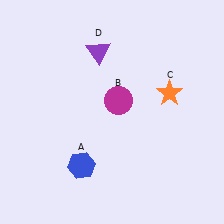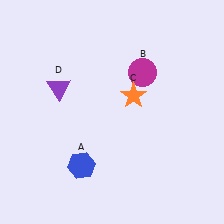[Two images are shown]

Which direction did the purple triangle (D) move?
The purple triangle (D) moved left.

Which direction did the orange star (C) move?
The orange star (C) moved left.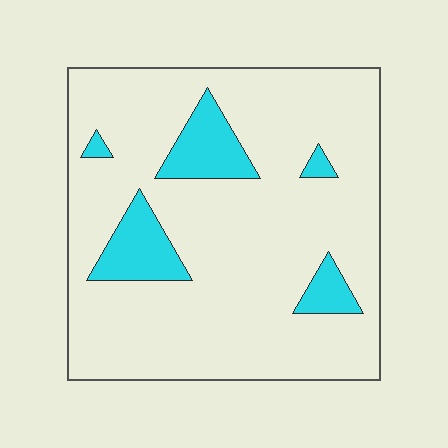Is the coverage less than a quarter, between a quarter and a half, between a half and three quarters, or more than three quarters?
Less than a quarter.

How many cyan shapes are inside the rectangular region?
5.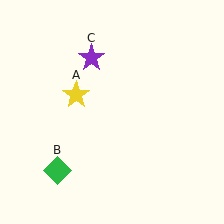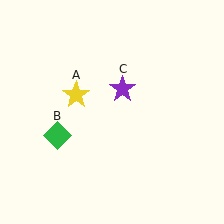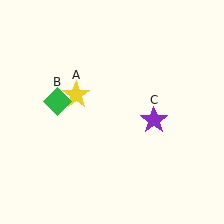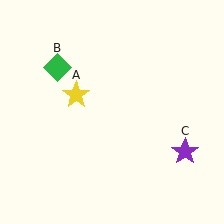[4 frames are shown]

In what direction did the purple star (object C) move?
The purple star (object C) moved down and to the right.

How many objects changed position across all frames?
2 objects changed position: green diamond (object B), purple star (object C).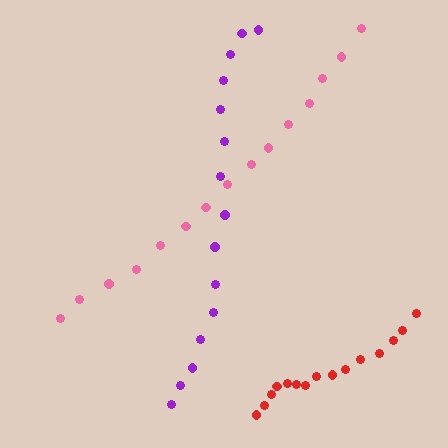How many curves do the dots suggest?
There are 3 distinct paths.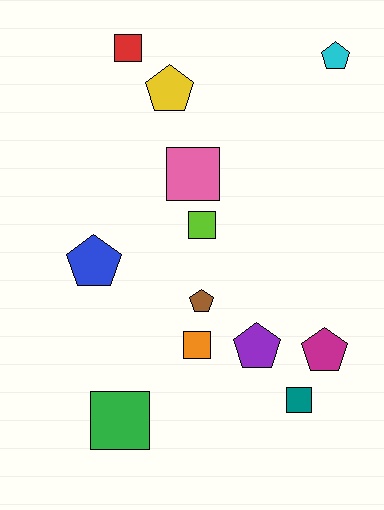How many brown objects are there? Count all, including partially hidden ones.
There is 1 brown object.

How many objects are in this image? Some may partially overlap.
There are 12 objects.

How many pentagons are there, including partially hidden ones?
There are 6 pentagons.